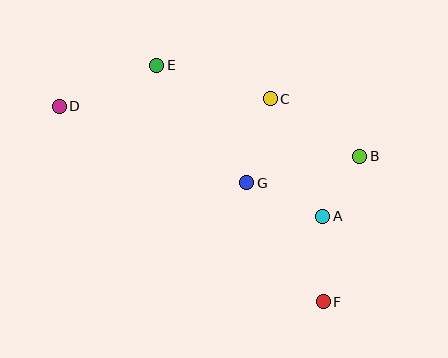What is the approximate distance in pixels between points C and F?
The distance between C and F is approximately 210 pixels.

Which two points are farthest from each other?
Points D and F are farthest from each other.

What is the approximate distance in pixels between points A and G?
The distance between A and G is approximately 83 pixels.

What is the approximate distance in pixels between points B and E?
The distance between B and E is approximately 222 pixels.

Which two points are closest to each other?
Points A and B are closest to each other.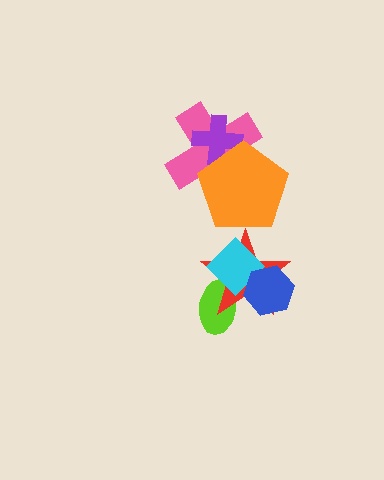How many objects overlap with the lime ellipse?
2 objects overlap with the lime ellipse.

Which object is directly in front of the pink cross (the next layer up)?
The purple cross is directly in front of the pink cross.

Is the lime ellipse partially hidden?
Yes, it is partially covered by another shape.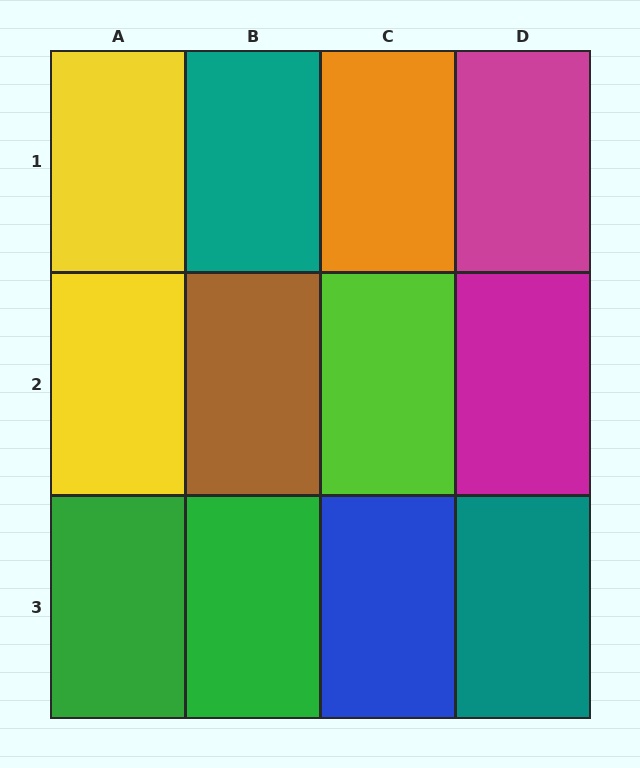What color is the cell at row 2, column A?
Yellow.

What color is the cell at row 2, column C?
Lime.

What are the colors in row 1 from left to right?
Yellow, teal, orange, magenta.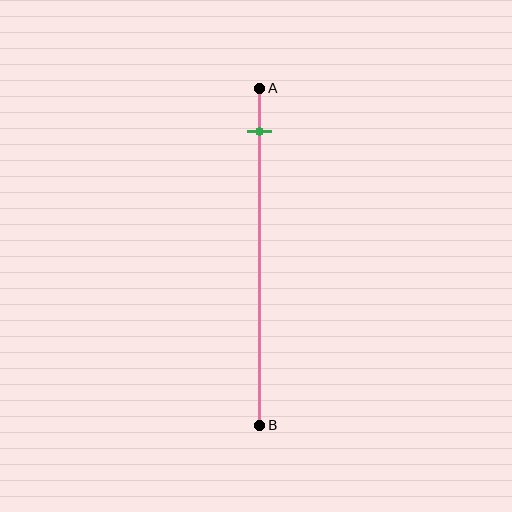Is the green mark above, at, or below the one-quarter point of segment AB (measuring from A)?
The green mark is above the one-quarter point of segment AB.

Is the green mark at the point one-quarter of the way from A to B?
No, the mark is at about 15% from A, not at the 25% one-quarter point.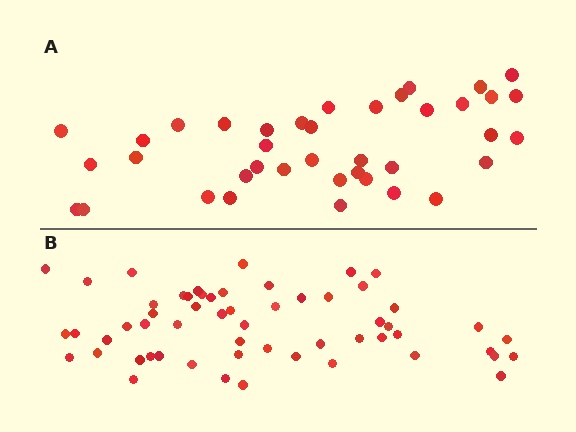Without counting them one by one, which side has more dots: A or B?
Region B (the bottom region) has more dots.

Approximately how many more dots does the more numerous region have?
Region B has approximately 20 more dots than region A.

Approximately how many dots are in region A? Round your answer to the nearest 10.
About 40 dots. (The exact count is 39, which rounds to 40.)